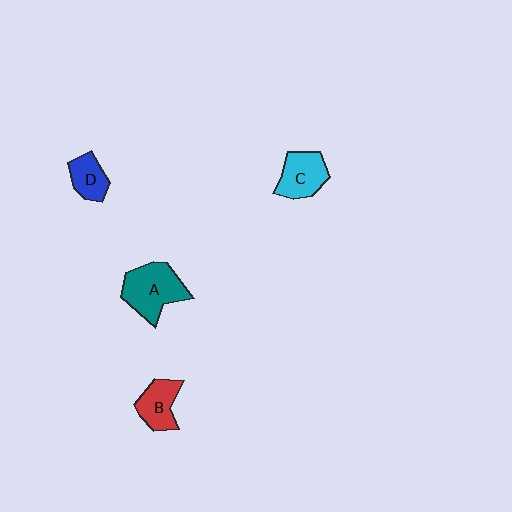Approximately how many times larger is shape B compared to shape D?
Approximately 1.2 times.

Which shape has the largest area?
Shape A (teal).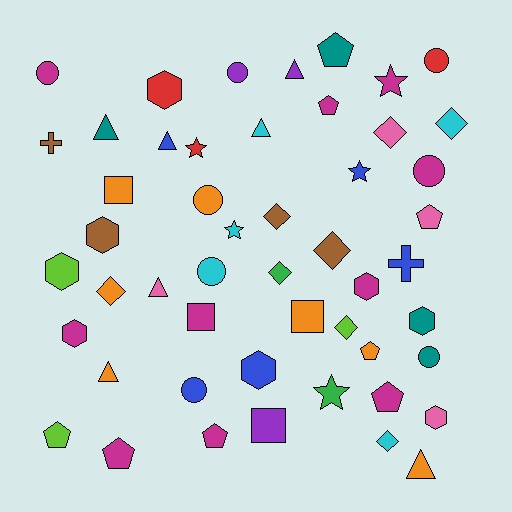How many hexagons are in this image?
There are 8 hexagons.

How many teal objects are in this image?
There are 4 teal objects.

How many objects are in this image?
There are 50 objects.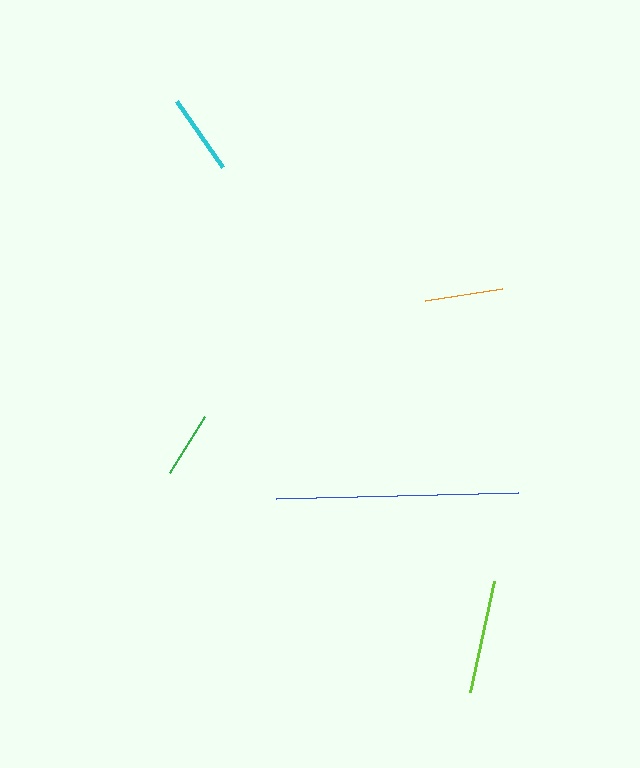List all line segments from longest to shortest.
From longest to shortest: blue, lime, cyan, orange, green.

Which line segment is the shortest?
The green line is the shortest at approximately 66 pixels.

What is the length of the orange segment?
The orange segment is approximately 78 pixels long.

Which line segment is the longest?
The blue line is the longest at approximately 243 pixels.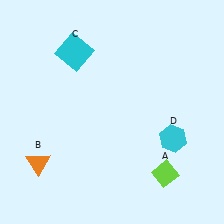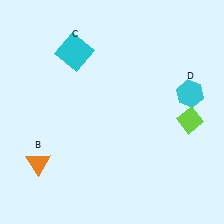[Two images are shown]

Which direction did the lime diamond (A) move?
The lime diamond (A) moved up.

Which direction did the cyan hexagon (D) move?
The cyan hexagon (D) moved up.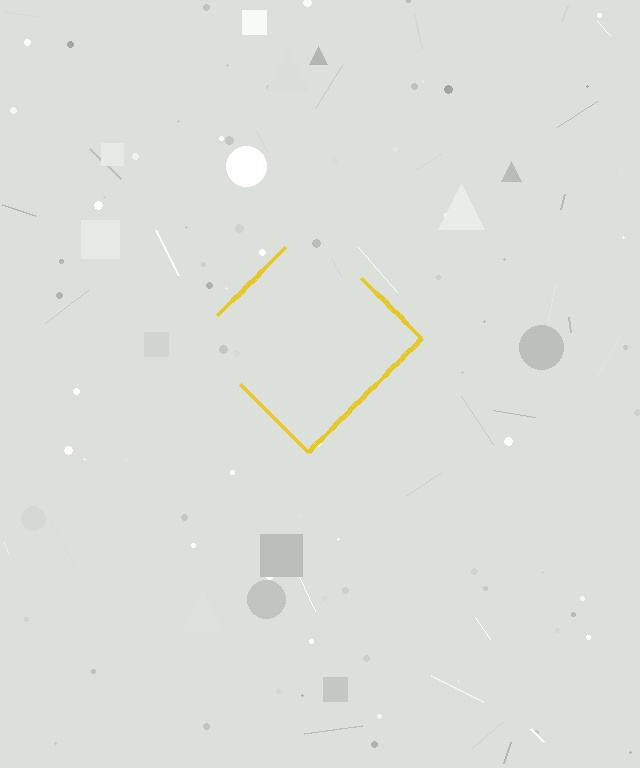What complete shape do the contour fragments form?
The contour fragments form a diamond.